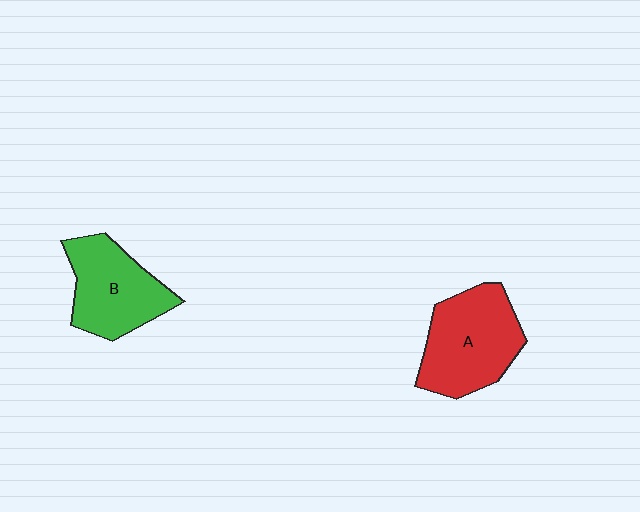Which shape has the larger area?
Shape A (red).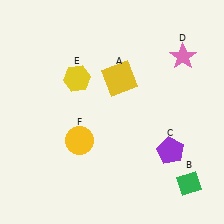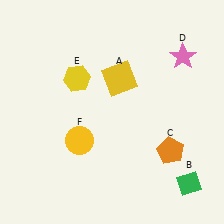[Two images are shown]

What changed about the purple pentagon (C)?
In Image 1, C is purple. In Image 2, it changed to orange.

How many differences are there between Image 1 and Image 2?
There is 1 difference between the two images.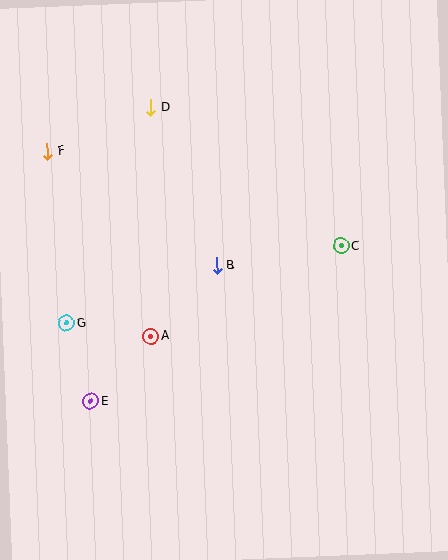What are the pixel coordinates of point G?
Point G is at (66, 323).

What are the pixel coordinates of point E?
Point E is at (91, 401).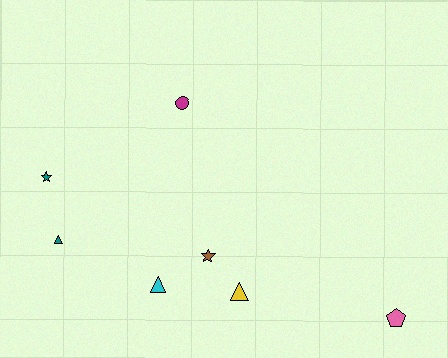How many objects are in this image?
There are 7 objects.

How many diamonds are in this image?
There are no diamonds.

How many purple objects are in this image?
There are no purple objects.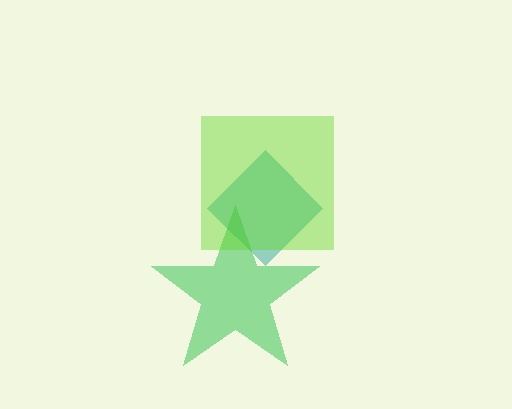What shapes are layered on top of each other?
The layered shapes are: a teal diamond, a green star, a lime square.